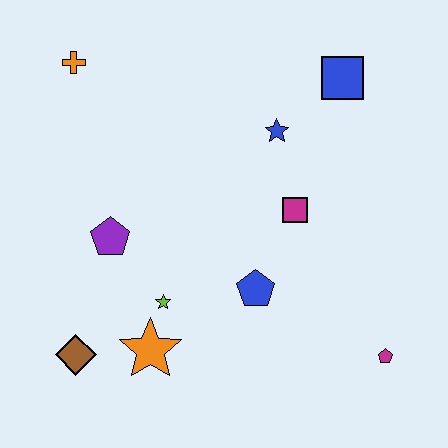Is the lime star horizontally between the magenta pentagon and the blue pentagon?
No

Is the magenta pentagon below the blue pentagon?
Yes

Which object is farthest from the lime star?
The blue square is farthest from the lime star.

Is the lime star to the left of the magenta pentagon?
Yes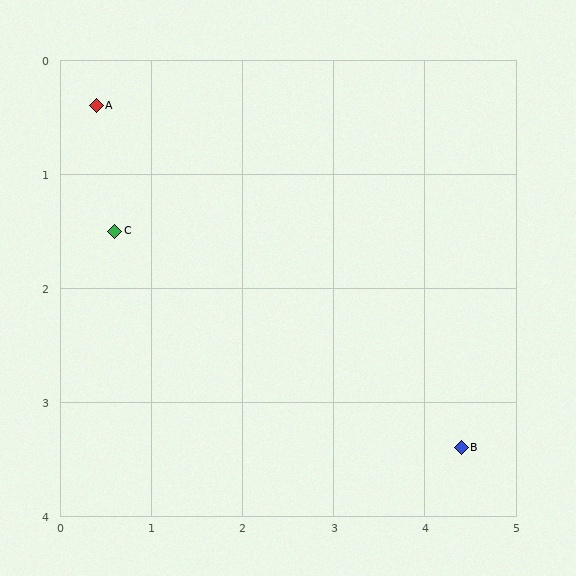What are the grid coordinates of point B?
Point B is at approximately (4.4, 3.4).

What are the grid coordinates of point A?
Point A is at approximately (0.4, 0.4).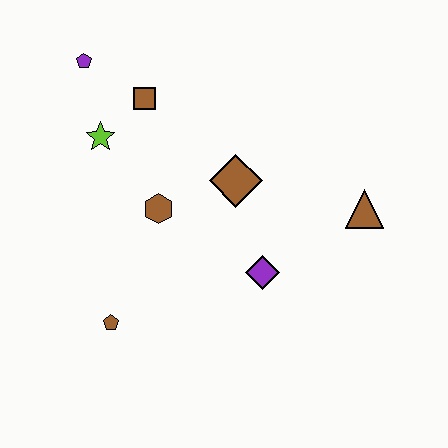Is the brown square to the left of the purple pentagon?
No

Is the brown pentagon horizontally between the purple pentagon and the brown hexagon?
Yes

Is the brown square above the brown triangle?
Yes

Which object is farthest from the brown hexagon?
The brown triangle is farthest from the brown hexagon.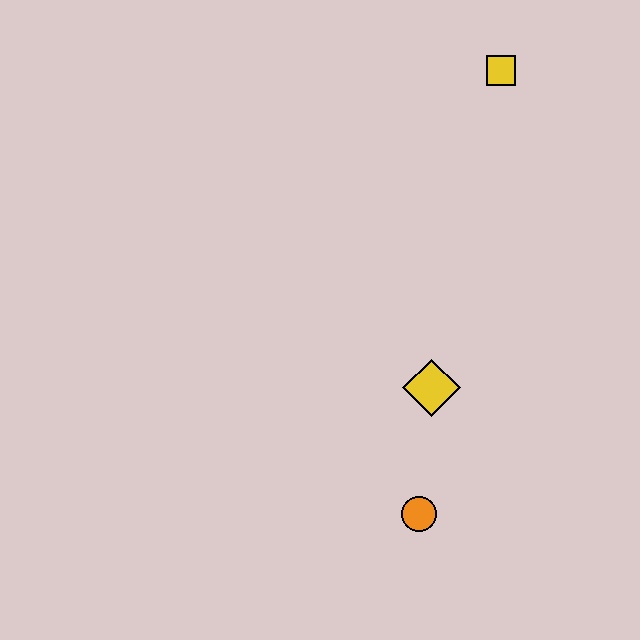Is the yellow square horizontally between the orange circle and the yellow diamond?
No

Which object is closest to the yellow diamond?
The orange circle is closest to the yellow diamond.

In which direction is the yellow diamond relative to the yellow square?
The yellow diamond is below the yellow square.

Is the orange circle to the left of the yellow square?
Yes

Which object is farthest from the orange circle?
The yellow square is farthest from the orange circle.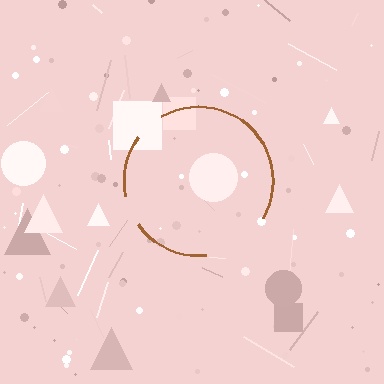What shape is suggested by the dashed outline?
The dashed outline suggests a circle.